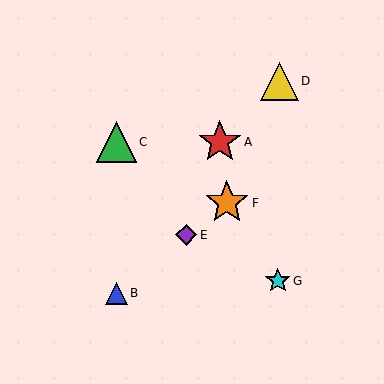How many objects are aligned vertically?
2 objects (B, C) are aligned vertically.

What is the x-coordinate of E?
Object E is at x≈186.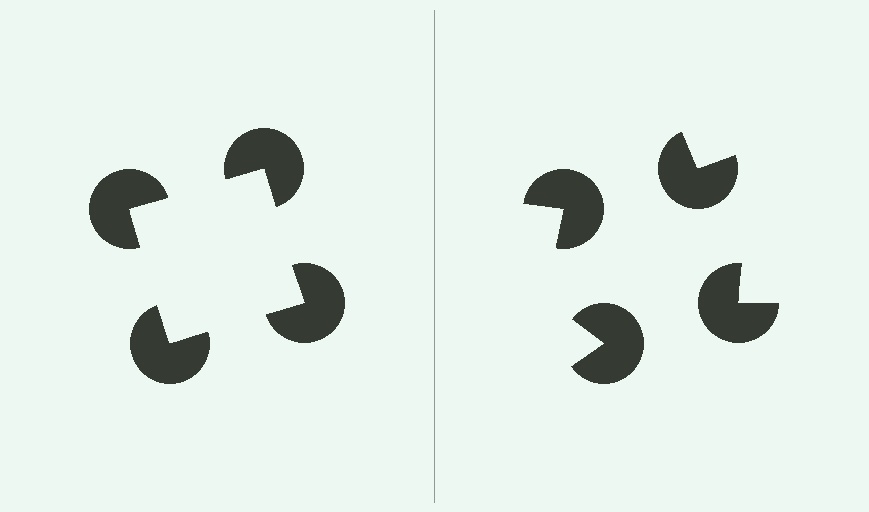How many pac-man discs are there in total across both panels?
8 — 4 on each side.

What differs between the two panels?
The pac-man discs are positioned identically on both sides; only the wedge orientations differ. On the left they align to a square; on the right they are misaligned.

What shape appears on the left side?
An illusory square.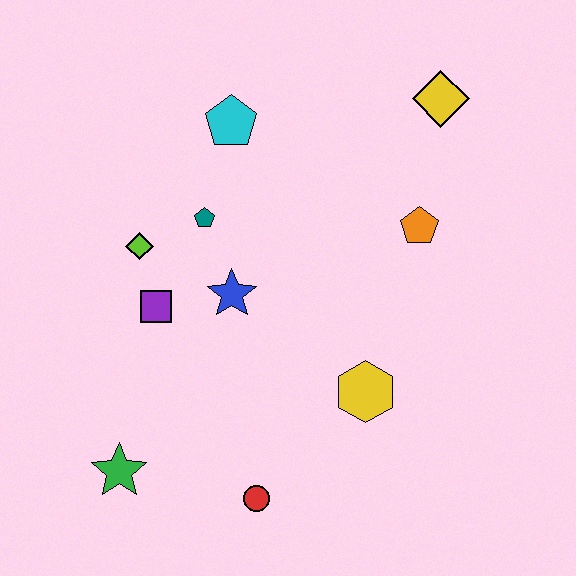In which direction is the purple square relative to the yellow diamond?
The purple square is to the left of the yellow diamond.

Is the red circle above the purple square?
No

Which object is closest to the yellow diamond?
The orange pentagon is closest to the yellow diamond.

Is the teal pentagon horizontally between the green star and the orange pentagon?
Yes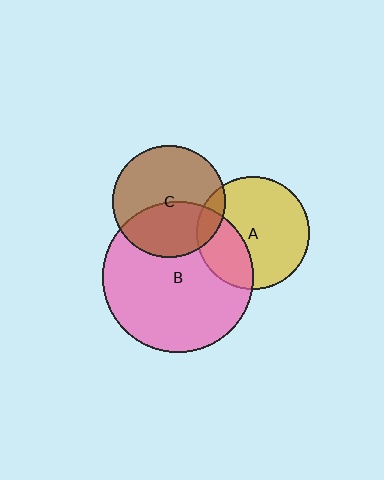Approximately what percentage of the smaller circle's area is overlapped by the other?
Approximately 40%.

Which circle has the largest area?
Circle B (pink).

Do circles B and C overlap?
Yes.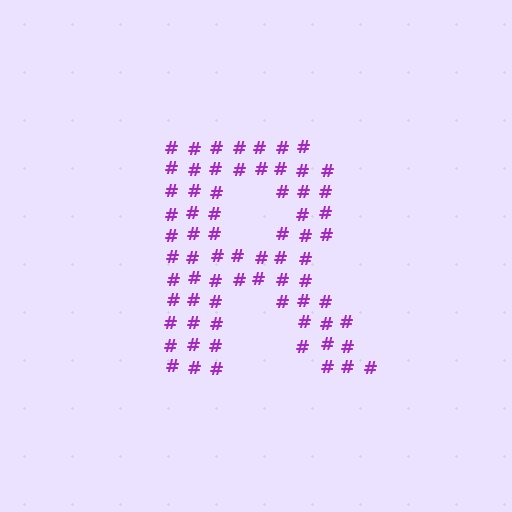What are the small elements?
The small elements are hash symbols.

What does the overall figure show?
The overall figure shows the letter R.